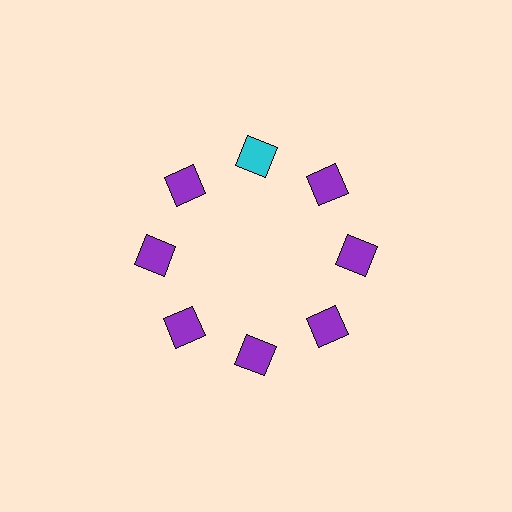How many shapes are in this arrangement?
There are 8 shapes arranged in a ring pattern.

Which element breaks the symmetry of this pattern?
The cyan square at roughly the 12 o'clock position breaks the symmetry. All other shapes are purple squares.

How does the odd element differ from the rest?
It has a different color: cyan instead of purple.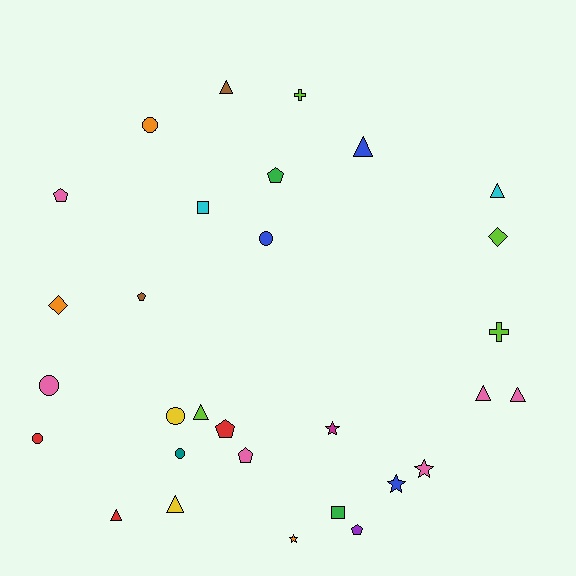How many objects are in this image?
There are 30 objects.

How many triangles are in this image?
There are 8 triangles.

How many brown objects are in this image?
There are 2 brown objects.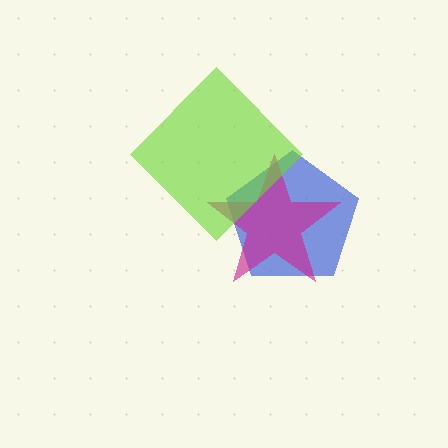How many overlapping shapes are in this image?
There are 3 overlapping shapes in the image.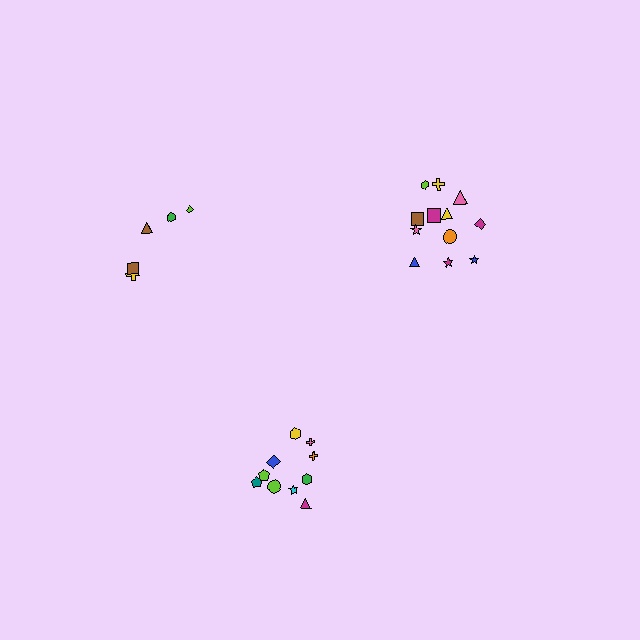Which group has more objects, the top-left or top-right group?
The top-right group.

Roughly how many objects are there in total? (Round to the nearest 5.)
Roughly 25 objects in total.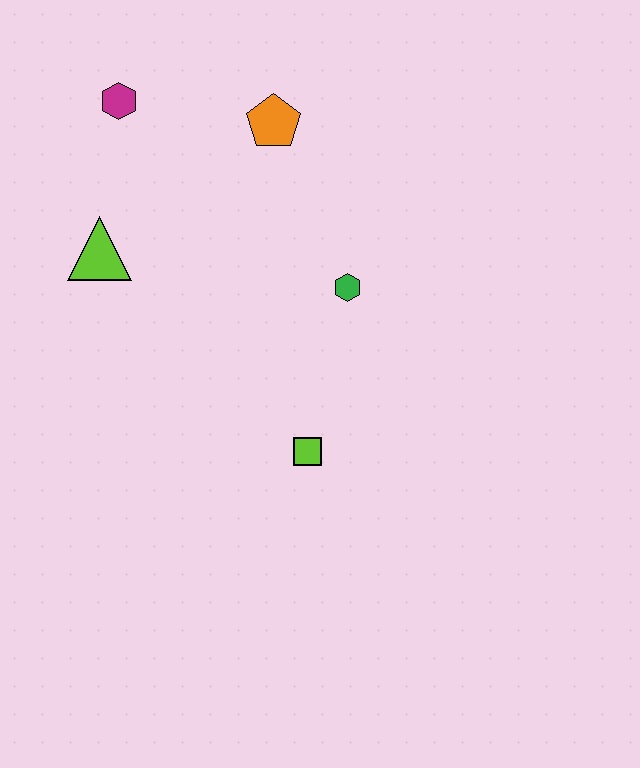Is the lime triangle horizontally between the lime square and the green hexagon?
No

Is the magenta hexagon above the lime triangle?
Yes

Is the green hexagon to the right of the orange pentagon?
Yes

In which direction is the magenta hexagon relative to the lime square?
The magenta hexagon is above the lime square.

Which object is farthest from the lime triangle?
The lime square is farthest from the lime triangle.